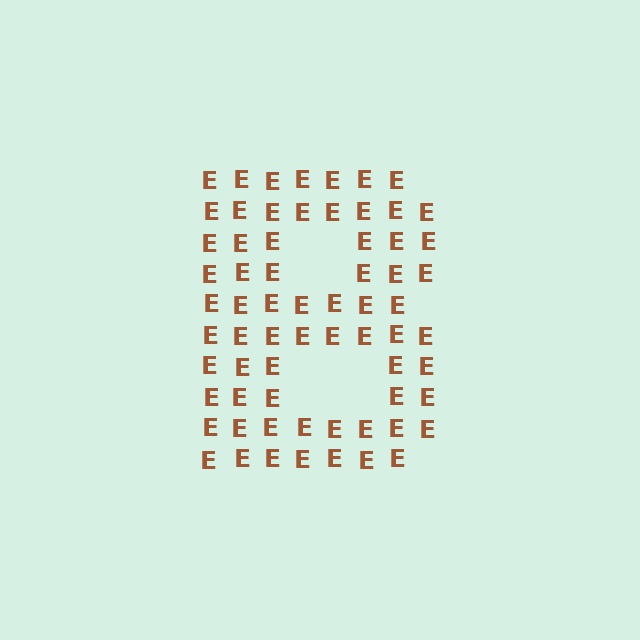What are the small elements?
The small elements are letter E's.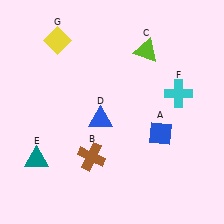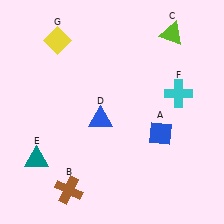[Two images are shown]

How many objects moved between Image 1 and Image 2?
2 objects moved between the two images.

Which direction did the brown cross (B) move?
The brown cross (B) moved down.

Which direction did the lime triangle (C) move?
The lime triangle (C) moved right.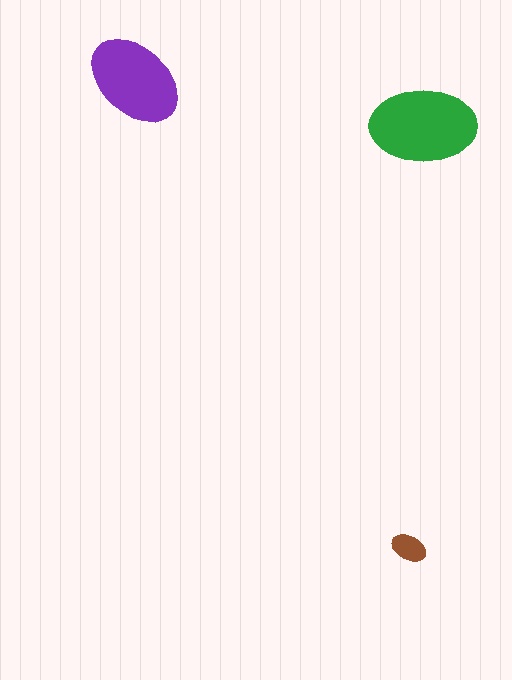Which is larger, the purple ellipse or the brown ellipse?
The purple one.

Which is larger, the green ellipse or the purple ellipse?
The green one.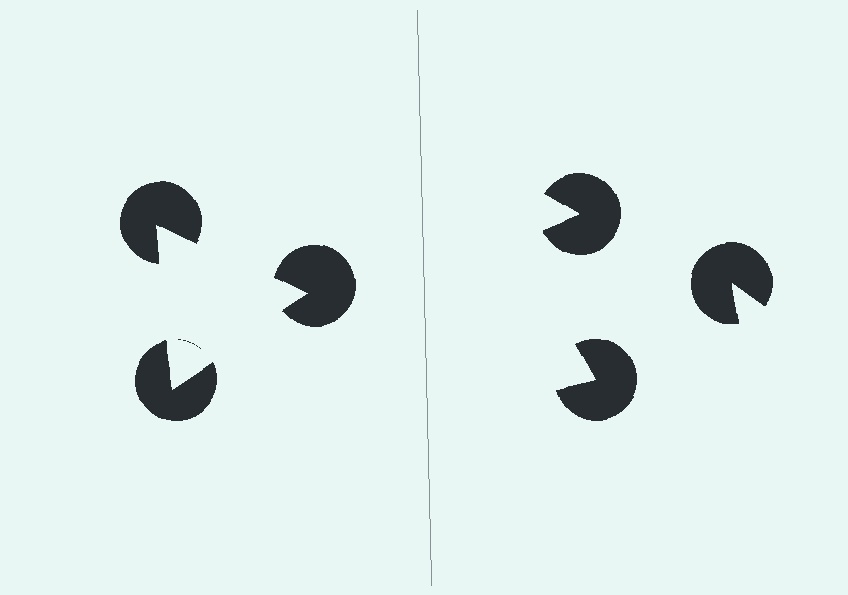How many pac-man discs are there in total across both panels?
6 — 3 on each side.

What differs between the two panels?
The pac-man discs are positioned identically on both sides; only the wedge orientations differ. On the left they align to a triangle; on the right they are misaligned.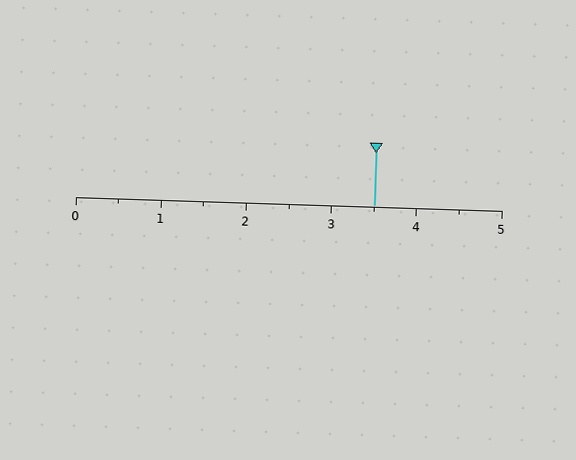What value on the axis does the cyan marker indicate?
The marker indicates approximately 3.5.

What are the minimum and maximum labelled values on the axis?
The axis runs from 0 to 5.